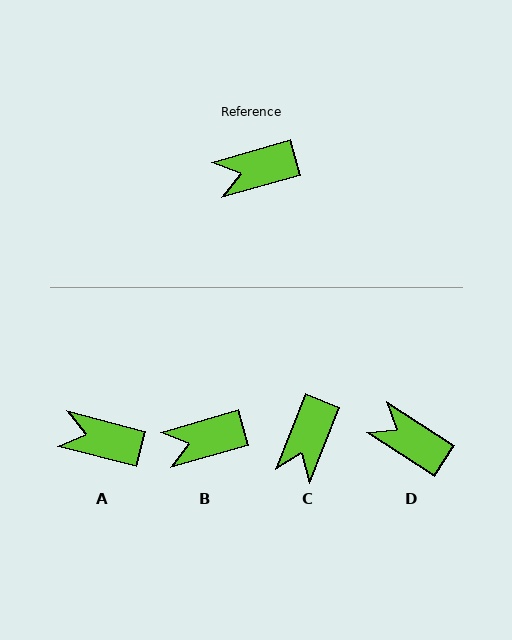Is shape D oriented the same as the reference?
No, it is off by about 49 degrees.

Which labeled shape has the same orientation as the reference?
B.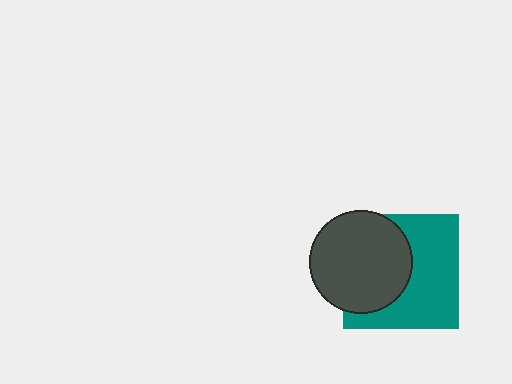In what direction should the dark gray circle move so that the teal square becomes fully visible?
The dark gray circle should move left. That is the shortest direction to clear the overlap and leave the teal square fully visible.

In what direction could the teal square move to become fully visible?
The teal square could move right. That would shift it out from behind the dark gray circle entirely.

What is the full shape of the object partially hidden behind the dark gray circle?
The partially hidden object is a teal square.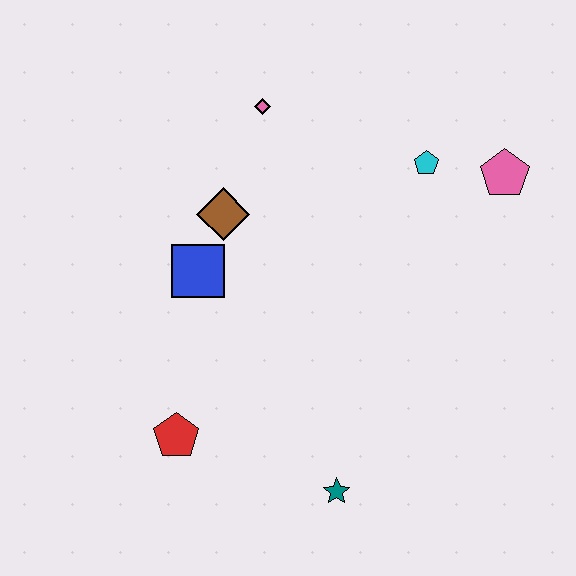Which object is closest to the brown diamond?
The blue square is closest to the brown diamond.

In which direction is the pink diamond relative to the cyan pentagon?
The pink diamond is to the left of the cyan pentagon.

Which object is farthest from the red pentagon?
The pink pentagon is farthest from the red pentagon.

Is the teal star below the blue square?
Yes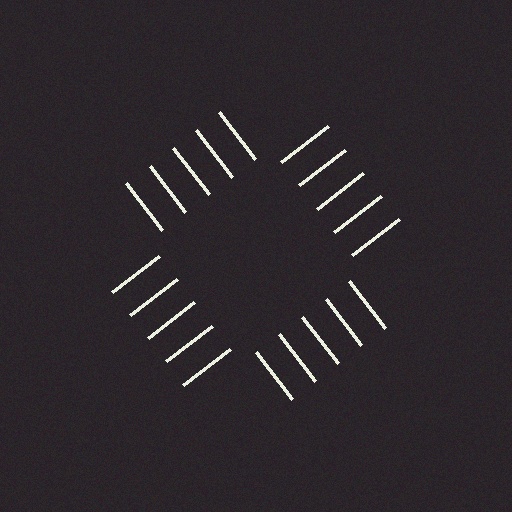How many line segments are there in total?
20 — 5 along each of the 4 edges.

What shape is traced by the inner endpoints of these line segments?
An illusory square — the line segments terminate on its edges but no continuous stroke is drawn.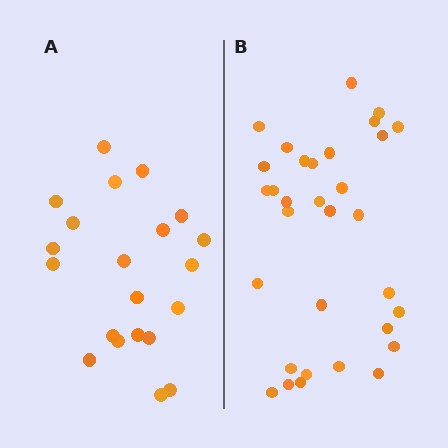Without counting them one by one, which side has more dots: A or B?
Region B (the right region) has more dots.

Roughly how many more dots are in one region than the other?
Region B has roughly 12 or so more dots than region A.